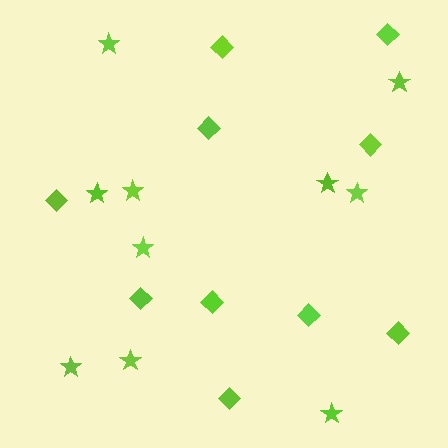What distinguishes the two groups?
There are 2 groups: one group of stars (10) and one group of diamonds (10).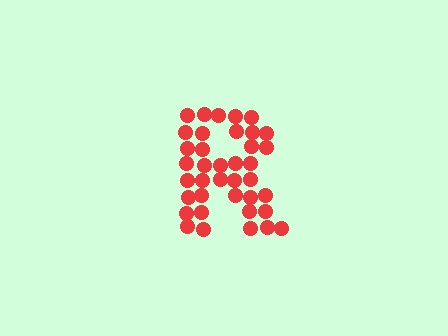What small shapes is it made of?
It is made of small circles.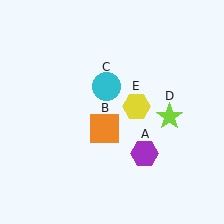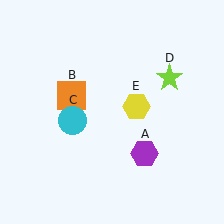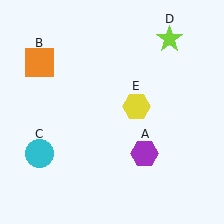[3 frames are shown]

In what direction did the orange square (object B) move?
The orange square (object B) moved up and to the left.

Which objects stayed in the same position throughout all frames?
Purple hexagon (object A) and yellow hexagon (object E) remained stationary.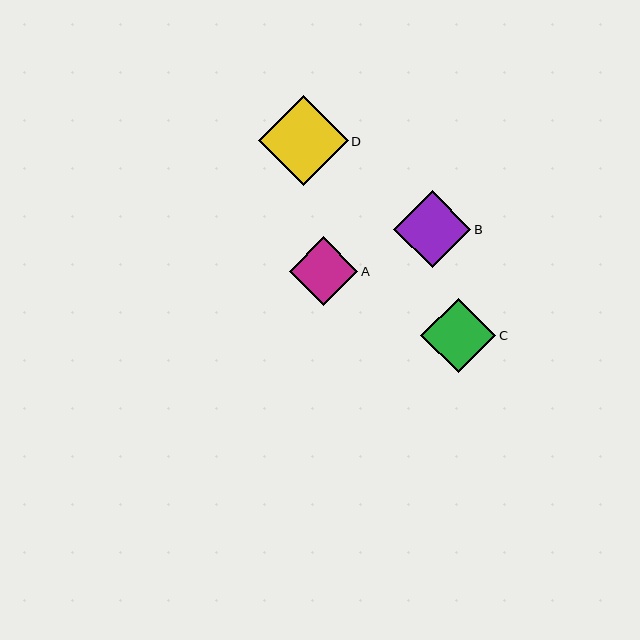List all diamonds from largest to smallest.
From largest to smallest: D, B, C, A.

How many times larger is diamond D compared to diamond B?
Diamond D is approximately 1.2 times the size of diamond B.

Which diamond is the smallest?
Diamond A is the smallest with a size of approximately 69 pixels.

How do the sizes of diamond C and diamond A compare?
Diamond C and diamond A are approximately the same size.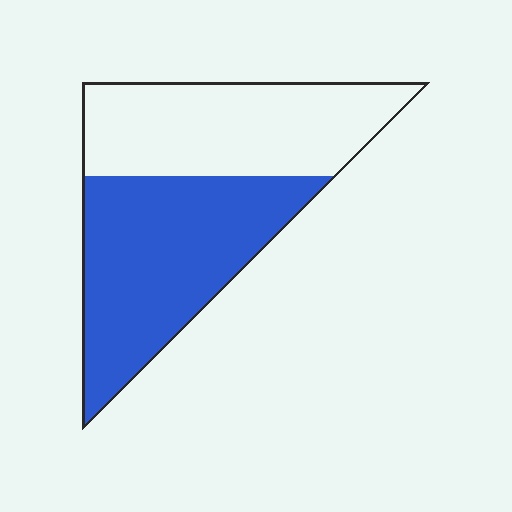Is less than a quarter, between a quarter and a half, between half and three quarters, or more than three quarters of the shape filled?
Between half and three quarters.